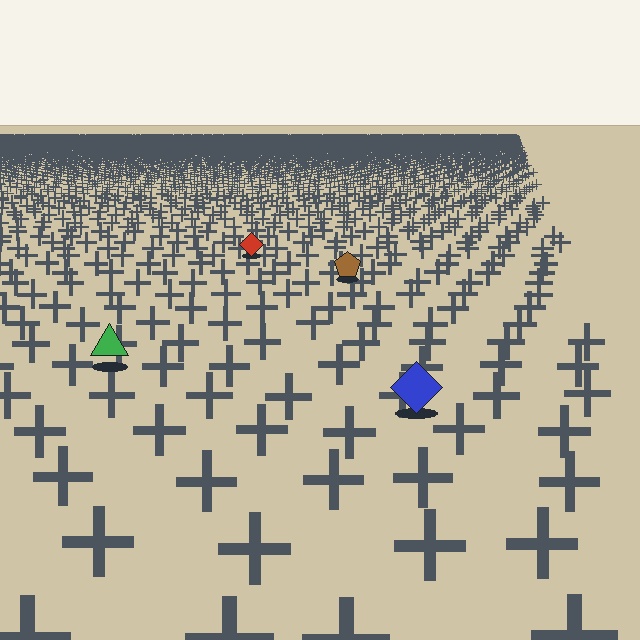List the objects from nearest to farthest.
From nearest to farthest: the blue diamond, the green triangle, the brown pentagon, the red diamond.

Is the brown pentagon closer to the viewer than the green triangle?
No. The green triangle is closer — you can tell from the texture gradient: the ground texture is coarser near it.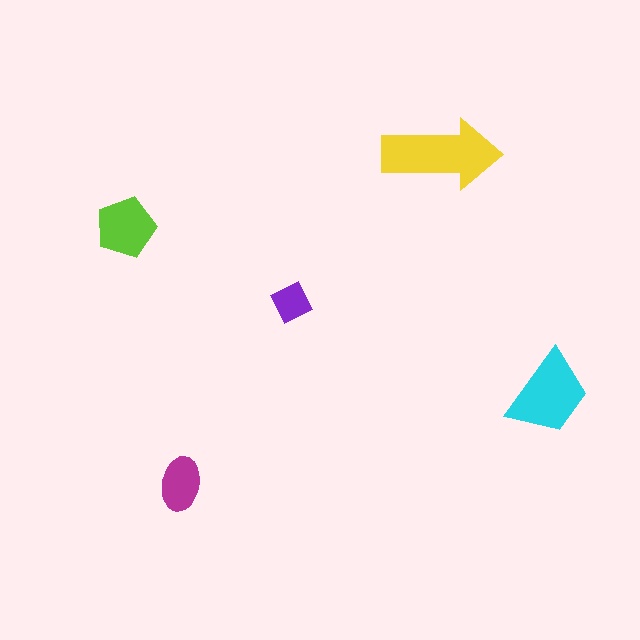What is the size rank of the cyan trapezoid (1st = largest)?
2nd.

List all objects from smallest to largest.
The purple square, the magenta ellipse, the lime pentagon, the cyan trapezoid, the yellow arrow.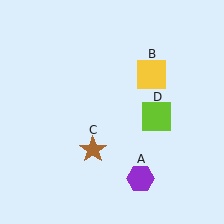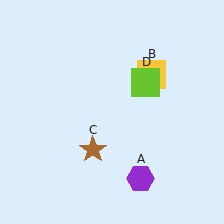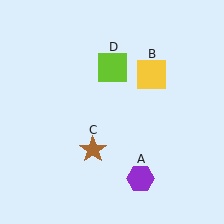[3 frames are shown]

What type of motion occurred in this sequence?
The lime square (object D) rotated counterclockwise around the center of the scene.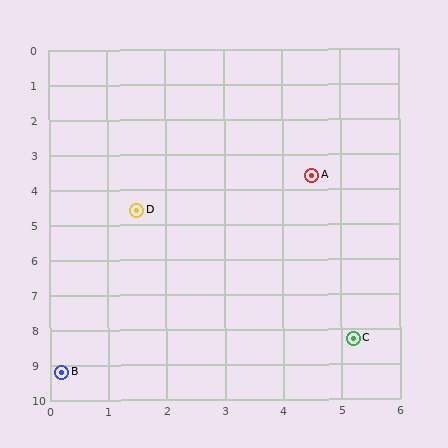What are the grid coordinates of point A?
Point A is at approximately (4.5, 3.6).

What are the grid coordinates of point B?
Point B is at approximately (0.2, 9.2).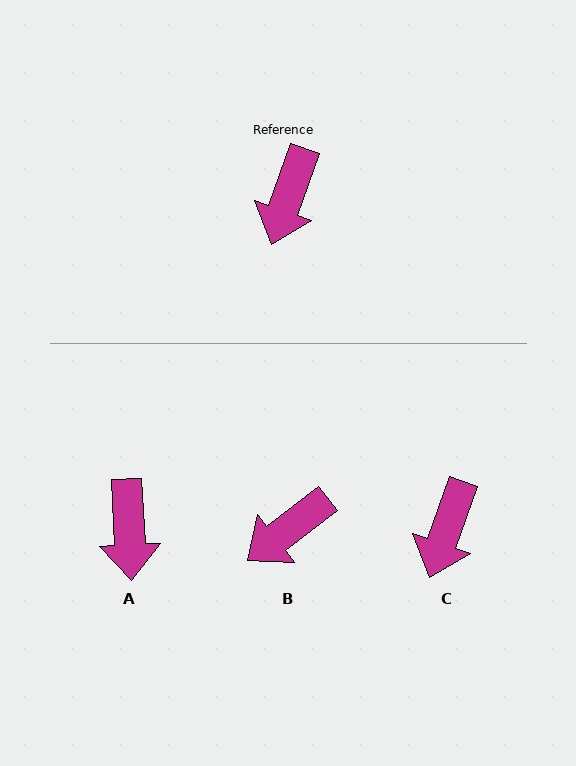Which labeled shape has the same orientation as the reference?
C.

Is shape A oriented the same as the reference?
No, it is off by about 23 degrees.